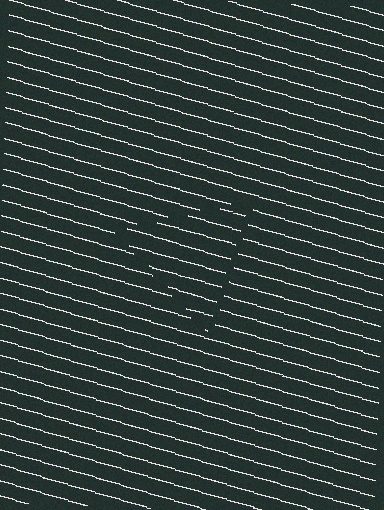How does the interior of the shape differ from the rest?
The interior of the shape contains the same grating, shifted by half a period — the contour is defined by the phase discontinuity where line-ends from the inner and outer gratings abut.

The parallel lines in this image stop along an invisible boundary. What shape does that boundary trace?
An illusory triangle. The interior of the shape contains the same grating, shifted by half a period — the contour is defined by the phase discontinuity where line-ends from the inner and outer gratings abut.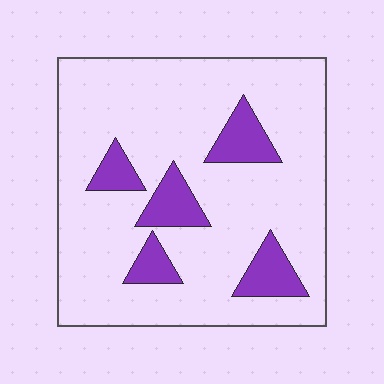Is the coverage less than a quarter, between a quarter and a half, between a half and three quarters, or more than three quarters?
Less than a quarter.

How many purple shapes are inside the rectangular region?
5.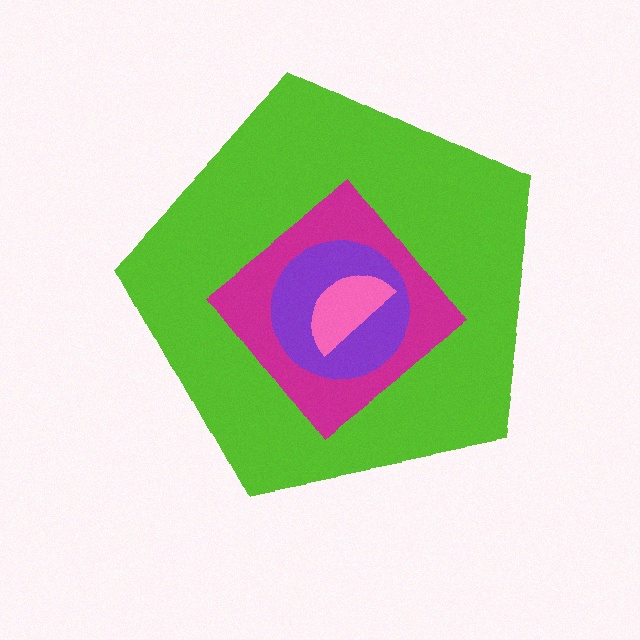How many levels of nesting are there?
4.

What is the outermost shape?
The lime pentagon.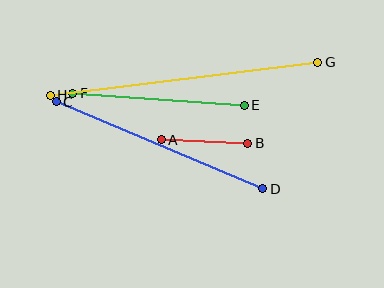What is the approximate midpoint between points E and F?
The midpoint is at approximately (158, 99) pixels.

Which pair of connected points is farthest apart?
Points G and H are farthest apart.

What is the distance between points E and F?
The distance is approximately 172 pixels.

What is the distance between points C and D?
The distance is approximately 224 pixels.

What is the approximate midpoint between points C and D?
The midpoint is at approximately (159, 145) pixels.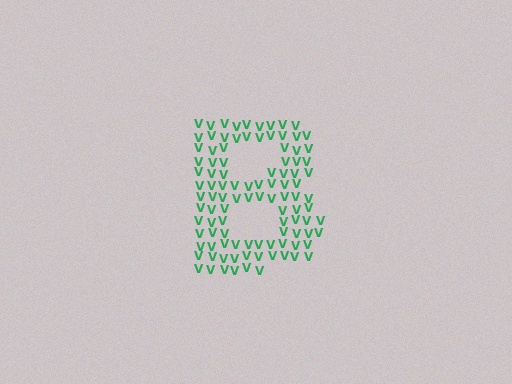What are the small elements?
The small elements are letter V's.